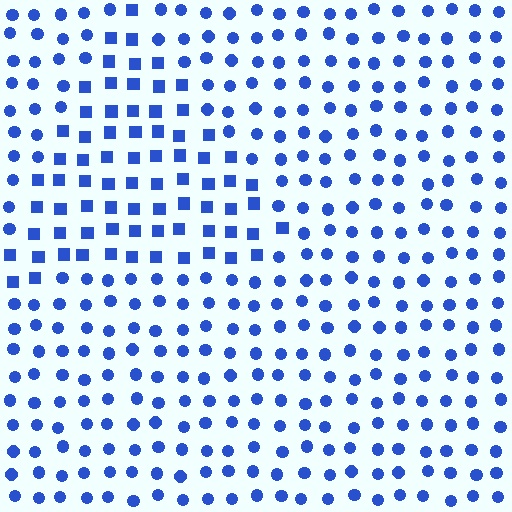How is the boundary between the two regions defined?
The boundary is defined by a change in element shape: squares inside vs. circles outside. All elements share the same color and spacing.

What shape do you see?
I see a triangle.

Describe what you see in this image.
The image is filled with small blue elements arranged in a uniform grid. A triangle-shaped region contains squares, while the surrounding area contains circles. The boundary is defined purely by the change in element shape.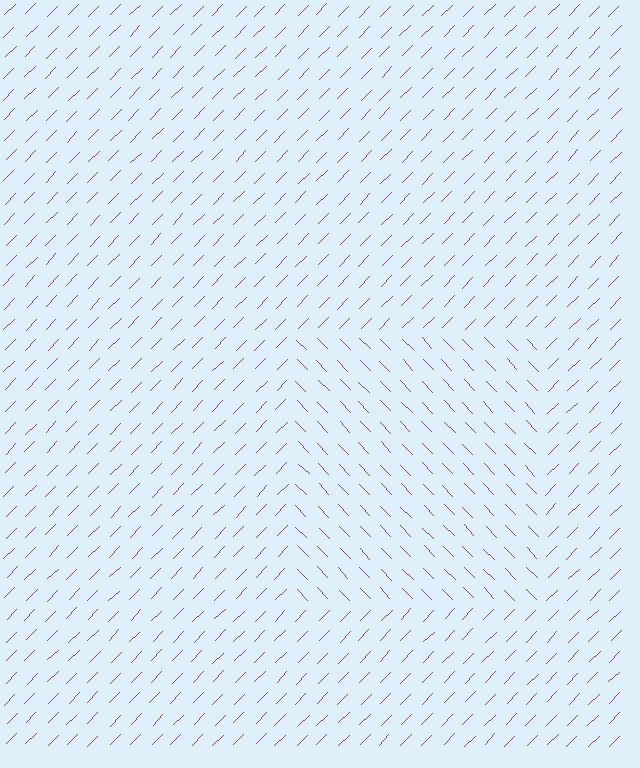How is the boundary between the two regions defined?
The boundary is defined purely by a change in line orientation (approximately 89 degrees difference). All lines are the same color and thickness.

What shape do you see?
I see a rectangle.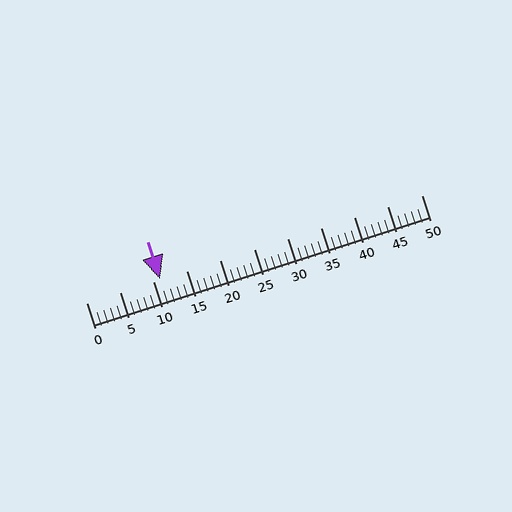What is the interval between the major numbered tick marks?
The major tick marks are spaced 5 units apart.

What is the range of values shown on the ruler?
The ruler shows values from 0 to 50.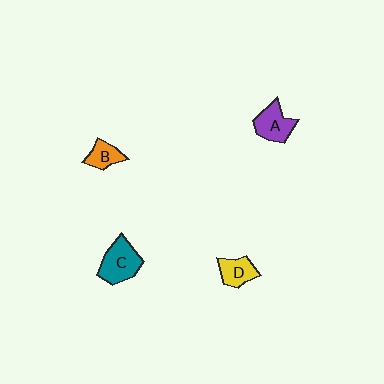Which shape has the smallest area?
Shape B (orange).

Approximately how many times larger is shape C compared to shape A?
Approximately 1.2 times.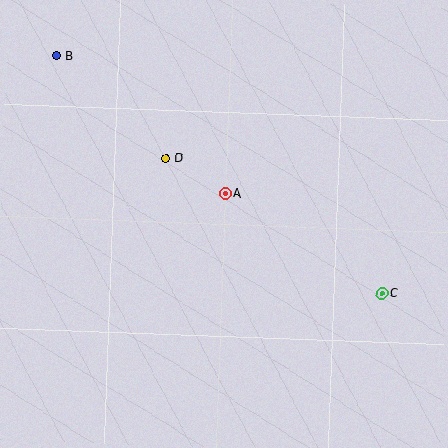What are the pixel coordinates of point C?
Point C is at (382, 293).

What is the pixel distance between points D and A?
The distance between D and A is 69 pixels.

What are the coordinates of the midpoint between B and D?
The midpoint between B and D is at (111, 107).